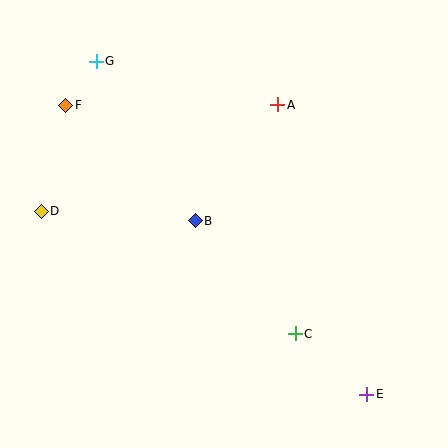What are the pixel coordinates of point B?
Point B is at (195, 221).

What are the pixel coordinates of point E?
Point E is at (367, 394).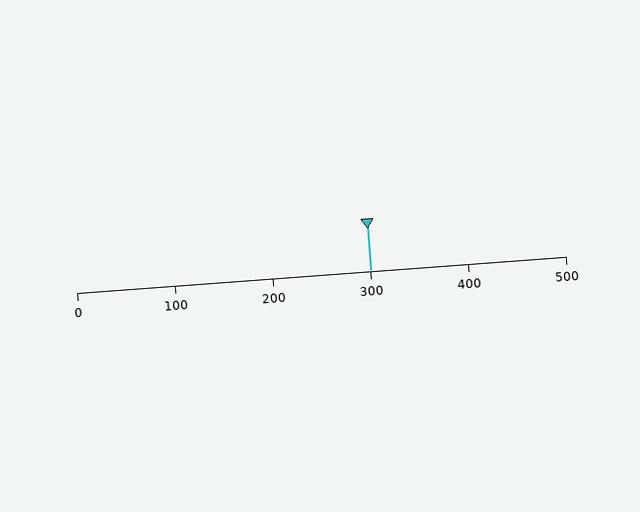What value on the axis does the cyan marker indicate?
The marker indicates approximately 300.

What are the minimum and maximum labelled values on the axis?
The axis runs from 0 to 500.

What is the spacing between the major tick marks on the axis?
The major ticks are spaced 100 apart.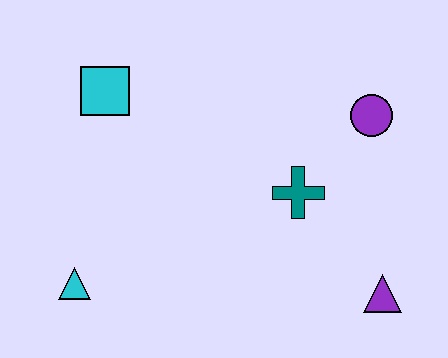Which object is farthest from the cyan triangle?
The purple circle is farthest from the cyan triangle.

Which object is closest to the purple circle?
The teal cross is closest to the purple circle.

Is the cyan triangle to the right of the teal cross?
No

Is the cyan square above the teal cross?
Yes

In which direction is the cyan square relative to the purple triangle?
The cyan square is to the left of the purple triangle.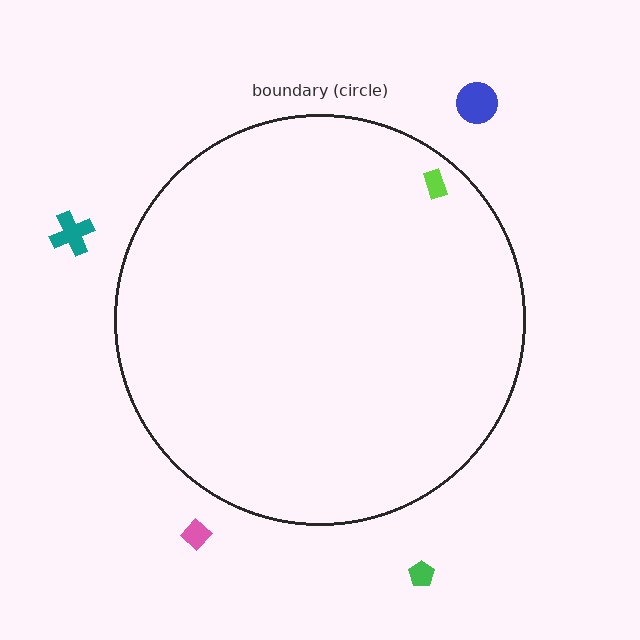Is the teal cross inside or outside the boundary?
Outside.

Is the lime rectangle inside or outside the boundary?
Inside.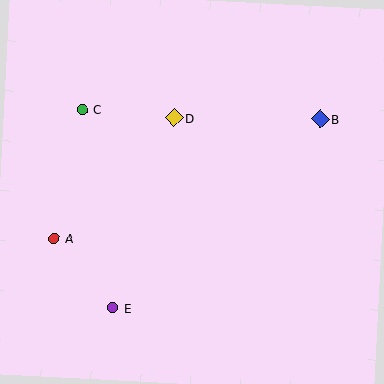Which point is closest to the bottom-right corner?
Point B is closest to the bottom-right corner.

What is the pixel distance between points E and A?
The distance between E and A is 91 pixels.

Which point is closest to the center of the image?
Point D at (174, 118) is closest to the center.